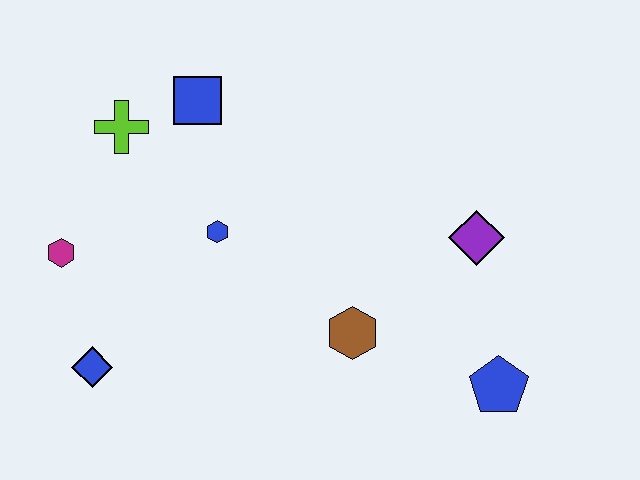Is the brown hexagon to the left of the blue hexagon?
No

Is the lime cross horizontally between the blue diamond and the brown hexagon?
Yes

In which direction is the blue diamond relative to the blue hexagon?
The blue diamond is below the blue hexagon.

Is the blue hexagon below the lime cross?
Yes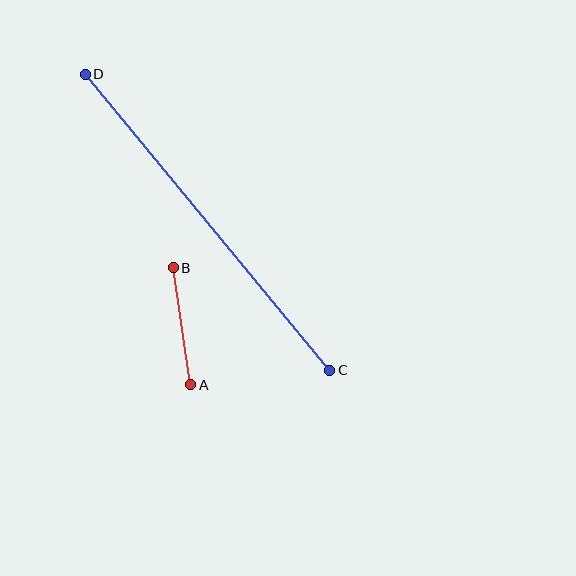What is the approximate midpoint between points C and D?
The midpoint is at approximately (208, 222) pixels.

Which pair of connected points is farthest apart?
Points C and D are farthest apart.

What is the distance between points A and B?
The distance is approximately 118 pixels.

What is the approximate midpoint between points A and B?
The midpoint is at approximately (182, 326) pixels.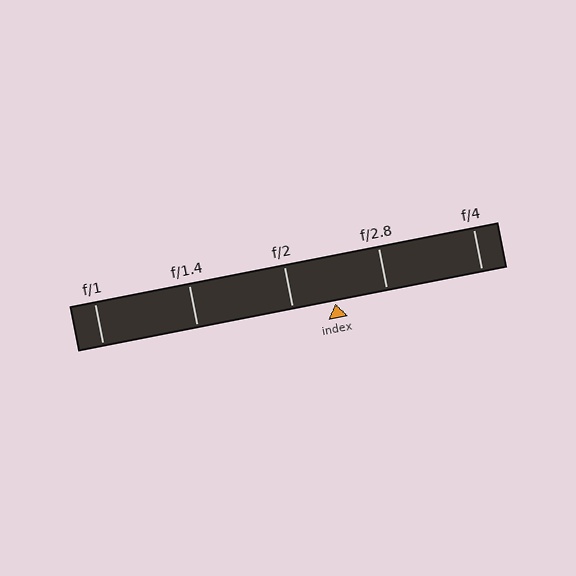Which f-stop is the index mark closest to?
The index mark is closest to f/2.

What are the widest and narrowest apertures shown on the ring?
The widest aperture shown is f/1 and the narrowest is f/4.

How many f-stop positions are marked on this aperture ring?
There are 5 f-stop positions marked.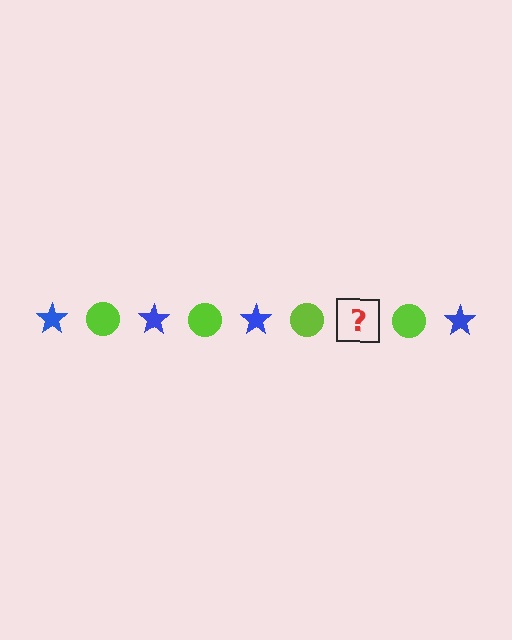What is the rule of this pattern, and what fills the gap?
The rule is that the pattern alternates between blue star and lime circle. The gap should be filled with a blue star.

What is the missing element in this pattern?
The missing element is a blue star.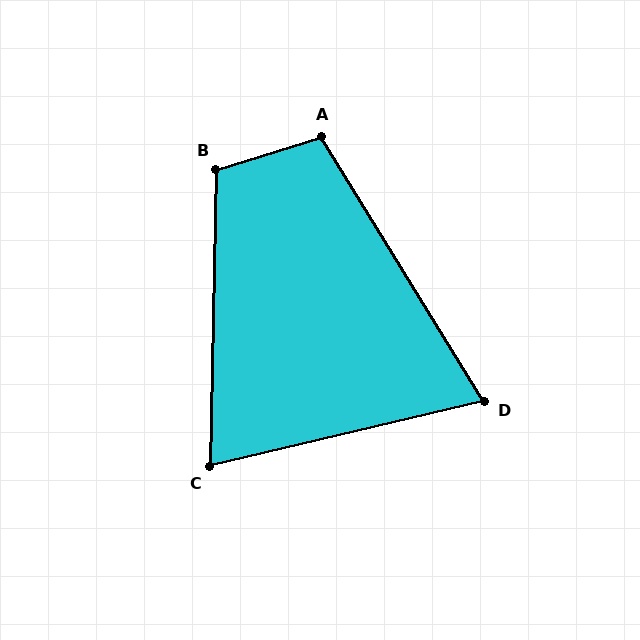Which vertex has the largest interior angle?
B, at approximately 108 degrees.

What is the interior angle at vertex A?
Approximately 104 degrees (obtuse).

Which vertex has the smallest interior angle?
D, at approximately 72 degrees.